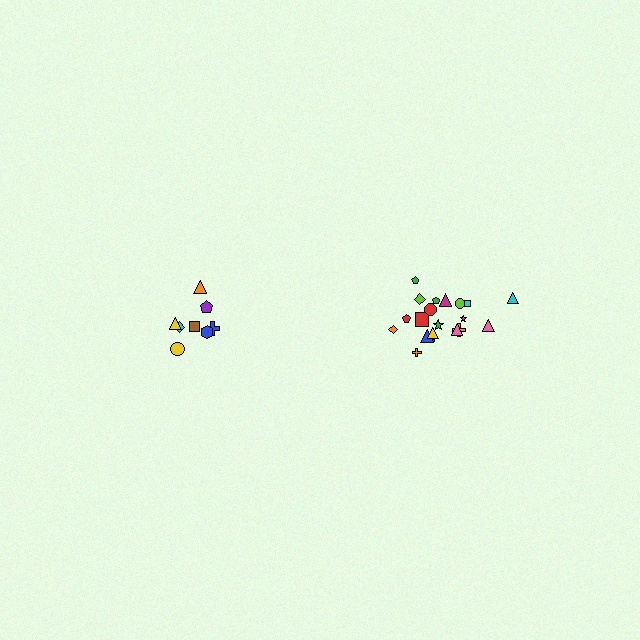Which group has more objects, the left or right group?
The right group.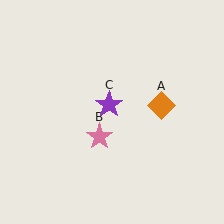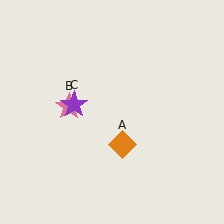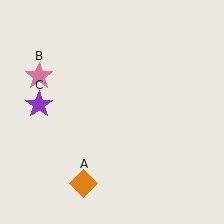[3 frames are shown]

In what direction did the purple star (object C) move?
The purple star (object C) moved left.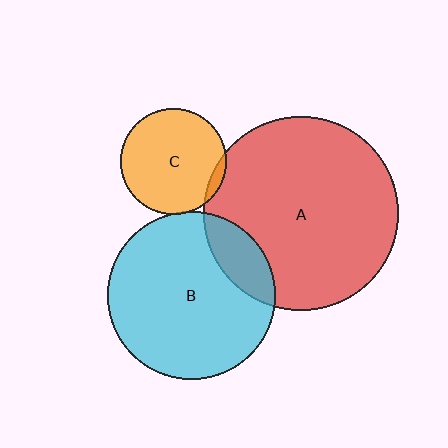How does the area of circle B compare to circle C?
Approximately 2.6 times.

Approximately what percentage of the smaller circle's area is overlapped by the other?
Approximately 15%.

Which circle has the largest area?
Circle A (red).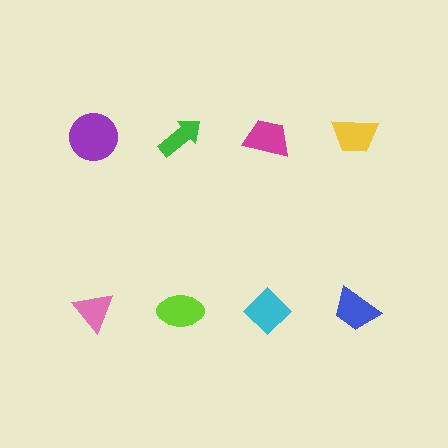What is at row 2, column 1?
A pink triangle.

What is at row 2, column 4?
A blue trapezoid.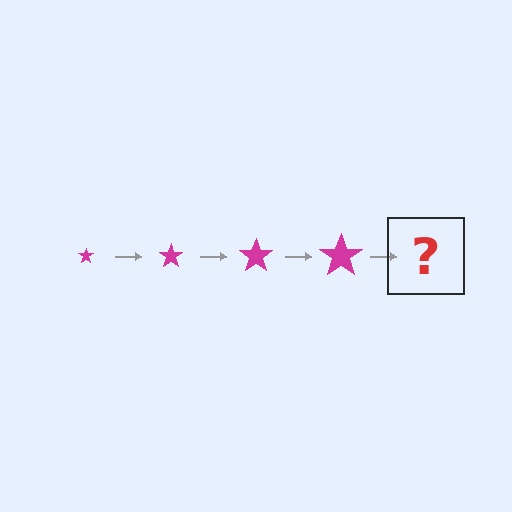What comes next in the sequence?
The next element should be a magenta star, larger than the previous one.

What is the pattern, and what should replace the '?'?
The pattern is that the star gets progressively larger each step. The '?' should be a magenta star, larger than the previous one.